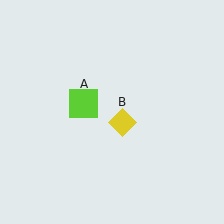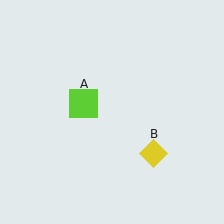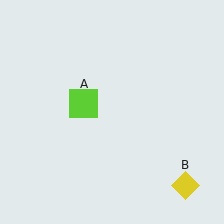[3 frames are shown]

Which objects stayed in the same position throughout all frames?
Lime square (object A) remained stationary.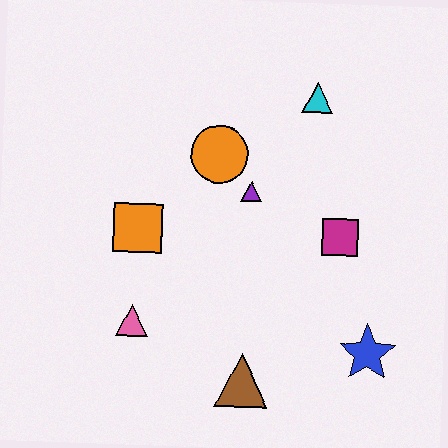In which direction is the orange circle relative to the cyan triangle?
The orange circle is to the left of the cyan triangle.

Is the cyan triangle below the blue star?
No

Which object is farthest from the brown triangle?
The cyan triangle is farthest from the brown triangle.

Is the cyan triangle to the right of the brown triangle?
Yes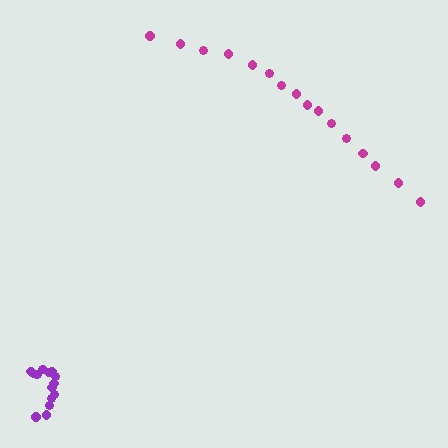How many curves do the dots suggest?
There are 2 distinct paths.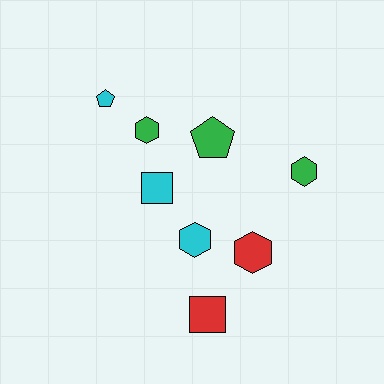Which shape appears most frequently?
Hexagon, with 4 objects.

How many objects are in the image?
There are 8 objects.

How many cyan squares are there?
There is 1 cyan square.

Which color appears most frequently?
Green, with 3 objects.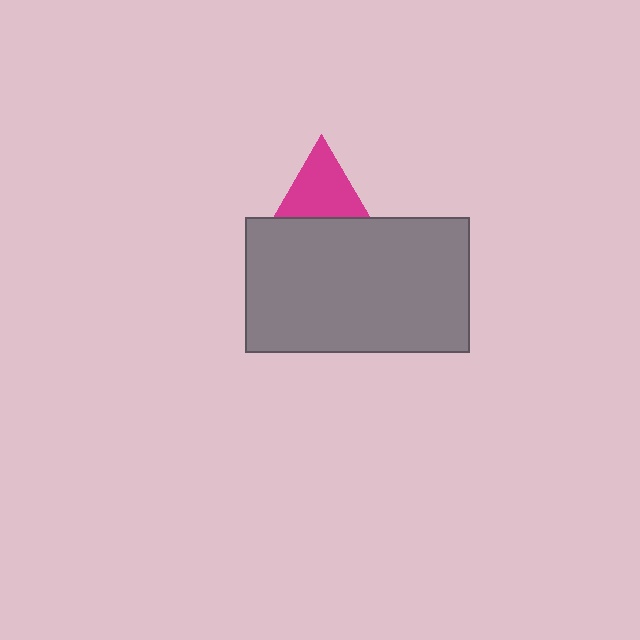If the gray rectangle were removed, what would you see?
You would see the complete magenta triangle.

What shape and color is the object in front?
The object in front is a gray rectangle.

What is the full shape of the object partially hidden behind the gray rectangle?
The partially hidden object is a magenta triangle.